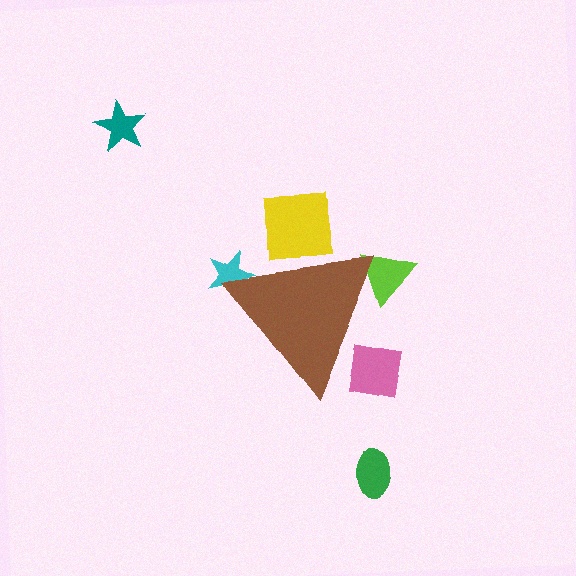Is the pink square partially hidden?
Yes, the pink square is partially hidden behind the brown triangle.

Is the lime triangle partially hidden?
Yes, the lime triangle is partially hidden behind the brown triangle.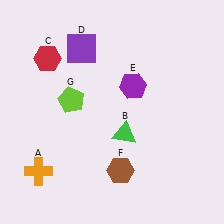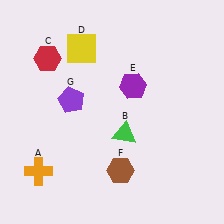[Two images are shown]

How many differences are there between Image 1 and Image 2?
There are 2 differences between the two images.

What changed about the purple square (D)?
In Image 1, D is purple. In Image 2, it changed to yellow.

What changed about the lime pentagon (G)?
In Image 1, G is lime. In Image 2, it changed to purple.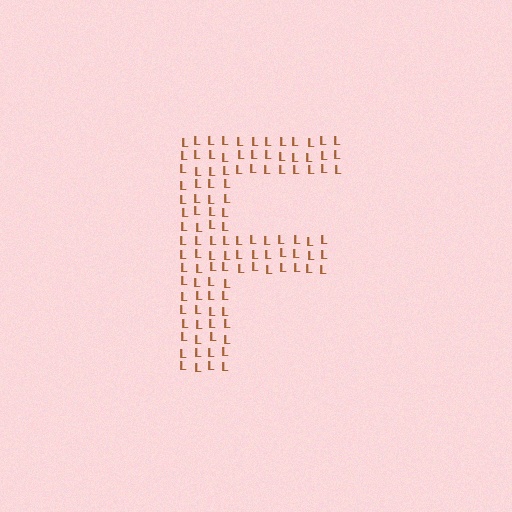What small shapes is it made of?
It is made of small letter L's.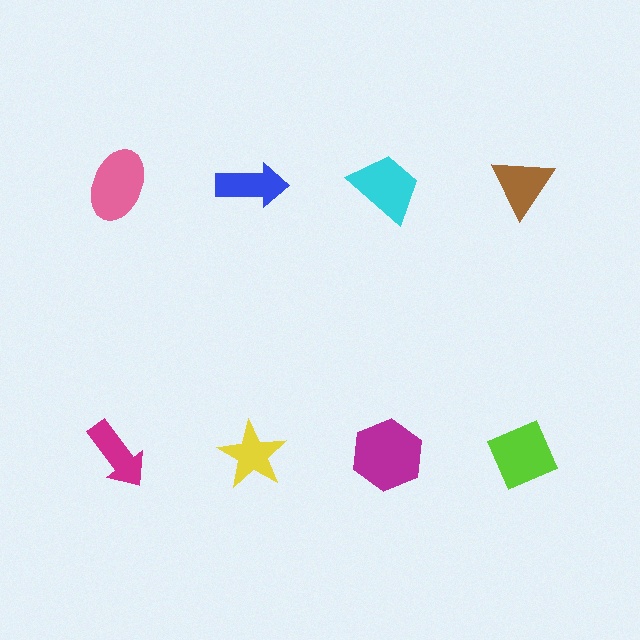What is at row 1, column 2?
A blue arrow.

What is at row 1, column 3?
A cyan trapezoid.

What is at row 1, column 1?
A pink ellipse.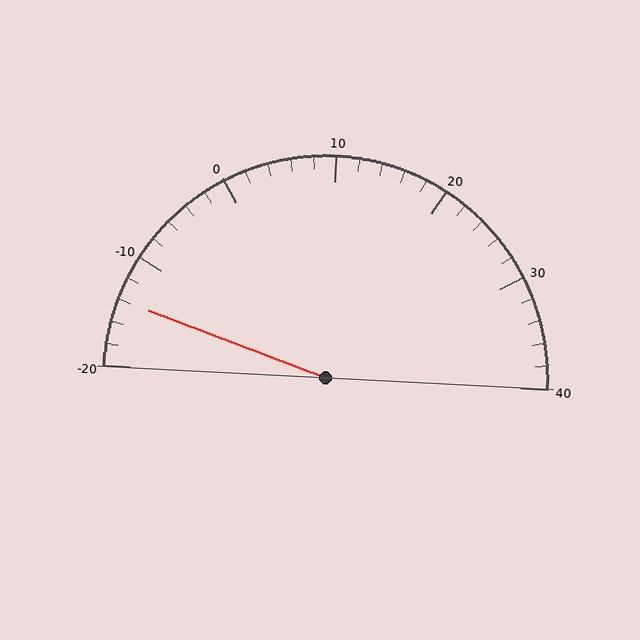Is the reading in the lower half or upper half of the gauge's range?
The reading is in the lower half of the range (-20 to 40).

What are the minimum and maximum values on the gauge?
The gauge ranges from -20 to 40.